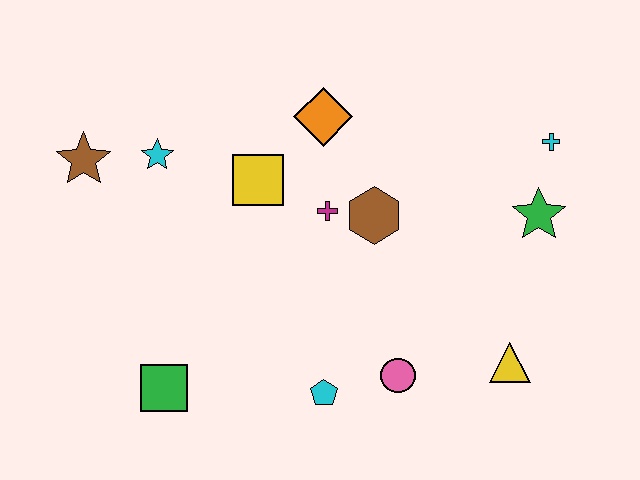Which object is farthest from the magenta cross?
The brown star is farthest from the magenta cross.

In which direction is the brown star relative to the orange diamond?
The brown star is to the left of the orange diamond.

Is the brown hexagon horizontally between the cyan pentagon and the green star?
Yes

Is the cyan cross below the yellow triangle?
No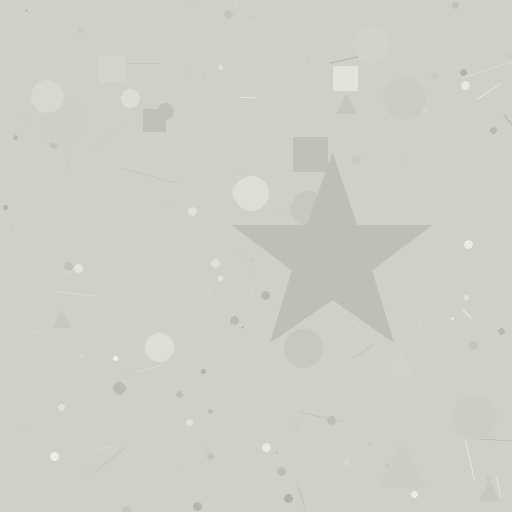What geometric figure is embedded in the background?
A star is embedded in the background.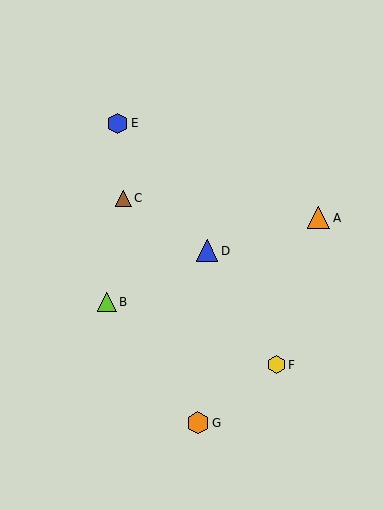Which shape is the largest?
The orange triangle (labeled A) is the largest.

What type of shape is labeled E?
Shape E is a blue hexagon.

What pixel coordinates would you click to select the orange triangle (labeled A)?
Click at (319, 218) to select the orange triangle A.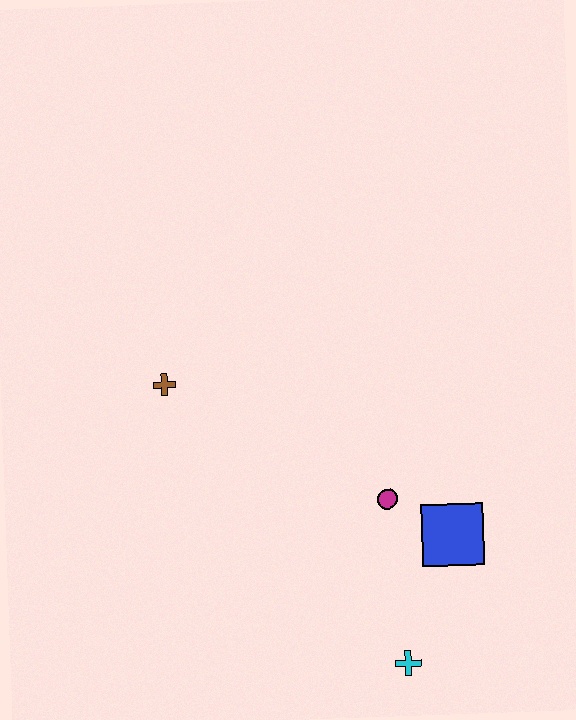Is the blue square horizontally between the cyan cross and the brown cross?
No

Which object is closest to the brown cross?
The magenta circle is closest to the brown cross.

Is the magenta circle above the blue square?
Yes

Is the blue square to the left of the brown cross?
No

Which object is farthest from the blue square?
The brown cross is farthest from the blue square.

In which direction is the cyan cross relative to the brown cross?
The cyan cross is below the brown cross.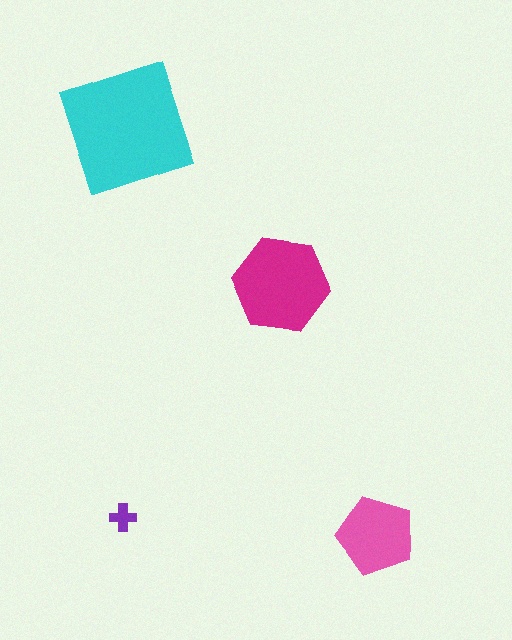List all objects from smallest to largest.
The purple cross, the pink pentagon, the magenta hexagon, the cyan square.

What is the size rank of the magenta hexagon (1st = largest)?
2nd.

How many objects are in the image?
There are 4 objects in the image.